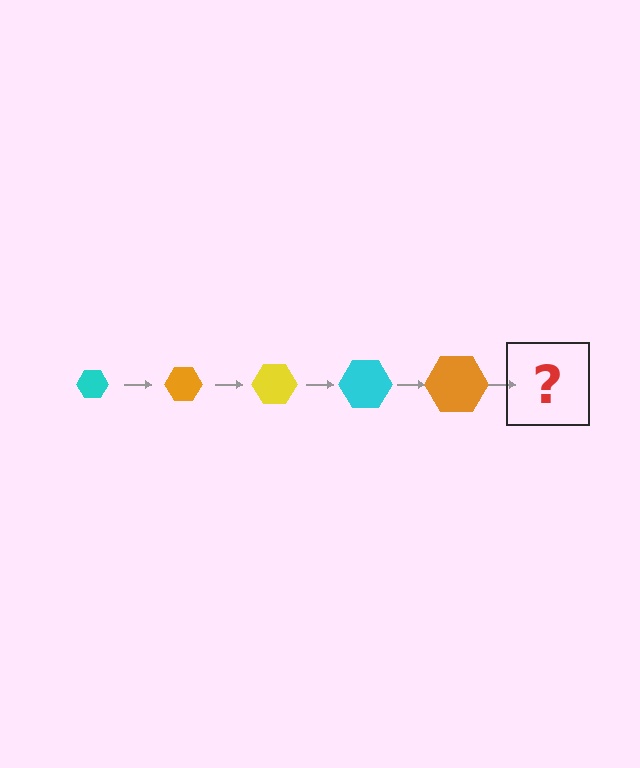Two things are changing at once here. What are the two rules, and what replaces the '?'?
The two rules are that the hexagon grows larger each step and the color cycles through cyan, orange, and yellow. The '?' should be a yellow hexagon, larger than the previous one.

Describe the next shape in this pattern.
It should be a yellow hexagon, larger than the previous one.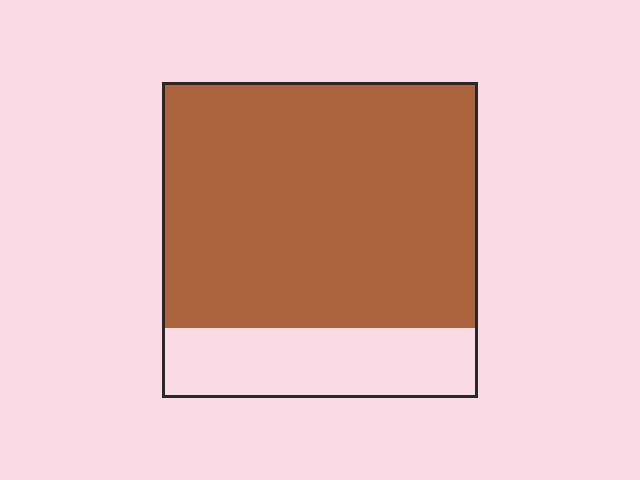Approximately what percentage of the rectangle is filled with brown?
Approximately 80%.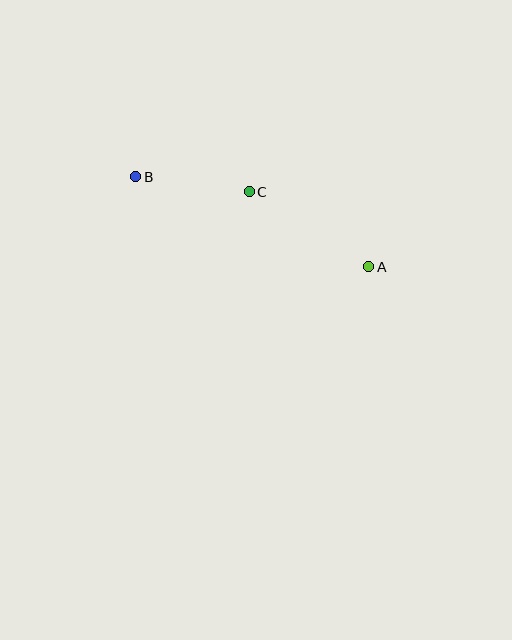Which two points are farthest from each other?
Points A and B are farthest from each other.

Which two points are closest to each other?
Points B and C are closest to each other.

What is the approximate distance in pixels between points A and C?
The distance between A and C is approximately 141 pixels.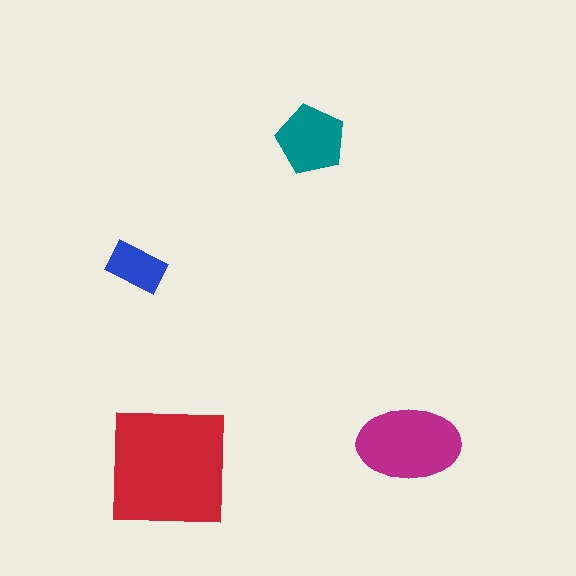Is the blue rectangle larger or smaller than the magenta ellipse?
Smaller.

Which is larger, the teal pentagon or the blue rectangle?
The teal pentagon.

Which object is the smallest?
The blue rectangle.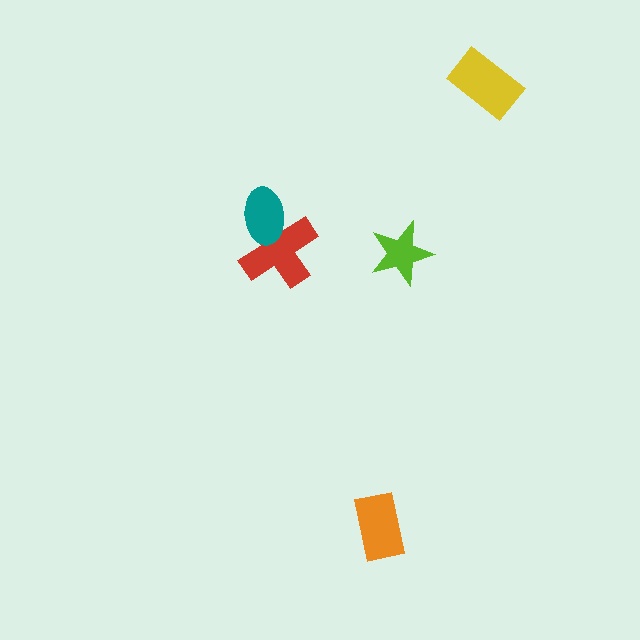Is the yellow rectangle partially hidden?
No, no other shape covers it.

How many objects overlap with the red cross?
1 object overlaps with the red cross.